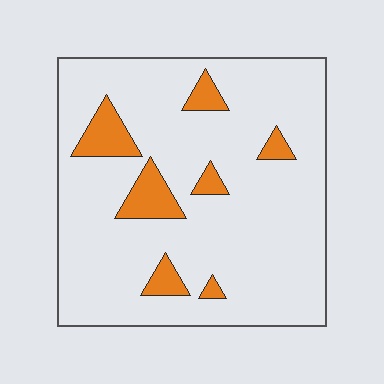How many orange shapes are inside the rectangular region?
7.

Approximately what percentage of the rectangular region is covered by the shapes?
Approximately 10%.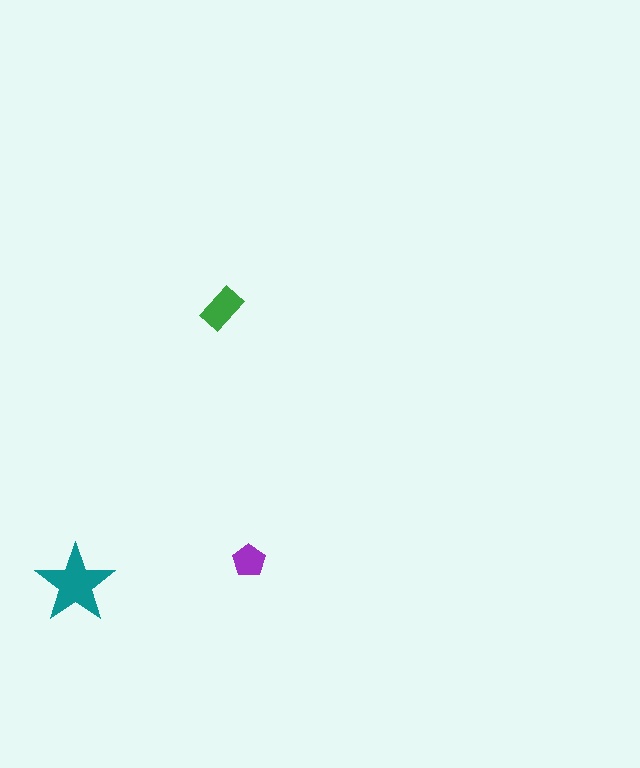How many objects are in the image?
There are 3 objects in the image.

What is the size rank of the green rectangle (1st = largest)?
2nd.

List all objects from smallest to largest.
The purple pentagon, the green rectangle, the teal star.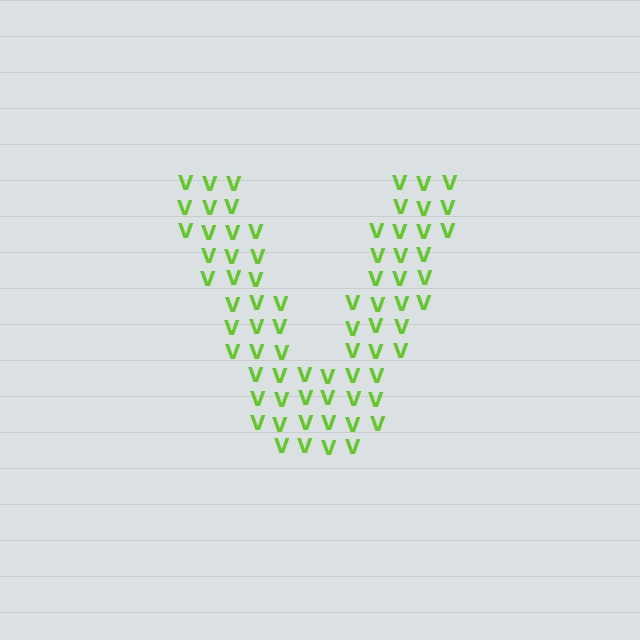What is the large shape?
The large shape is the letter V.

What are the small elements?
The small elements are letter V's.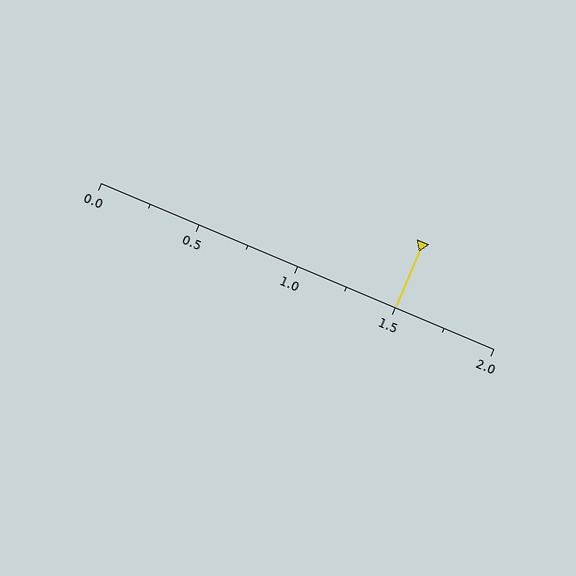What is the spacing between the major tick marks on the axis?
The major ticks are spaced 0.5 apart.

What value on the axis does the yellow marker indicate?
The marker indicates approximately 1.5.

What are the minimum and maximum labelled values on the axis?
The axis runs from 0.0 to 2.0.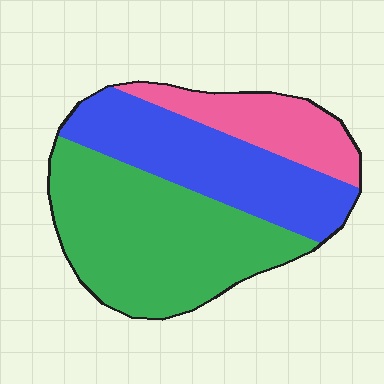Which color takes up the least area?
Pink, at roughly 20%.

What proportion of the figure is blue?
Blue takes up between a third and a half of the figure.